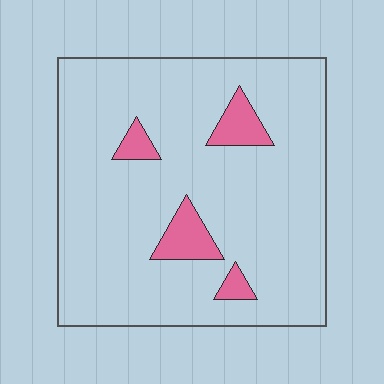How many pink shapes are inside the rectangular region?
4.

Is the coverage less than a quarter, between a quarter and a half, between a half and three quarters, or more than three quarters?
Less than a quarter.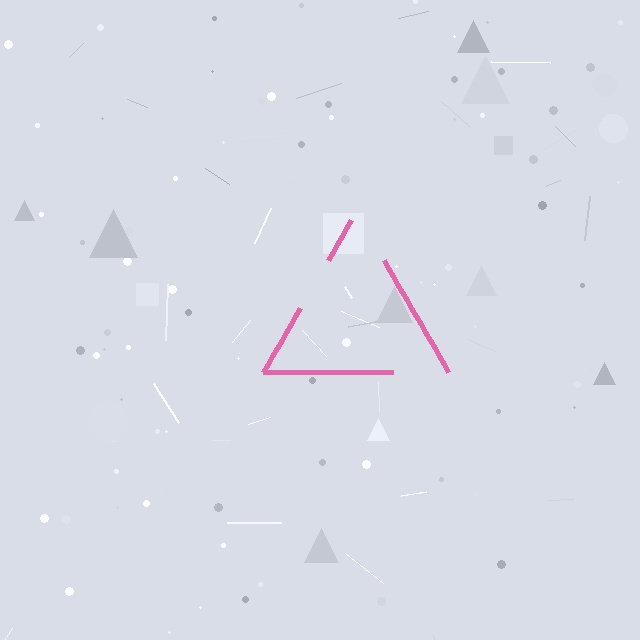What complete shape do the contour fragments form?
The contour fragments form a triangle.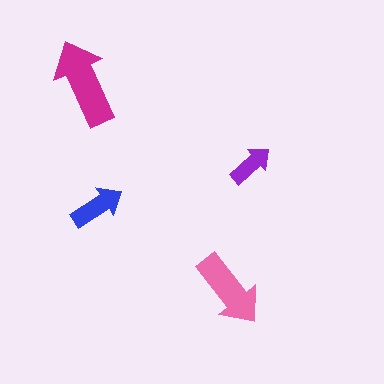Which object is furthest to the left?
The magenta arrow is leftmost.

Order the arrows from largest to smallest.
the magenta one, the pink one, the blue one, the purple one.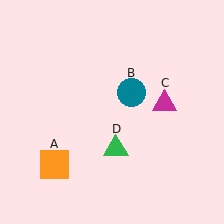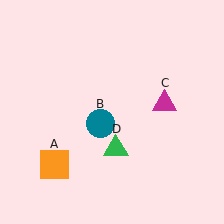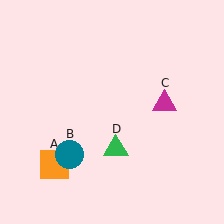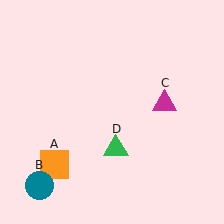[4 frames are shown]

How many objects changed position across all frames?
1 object changed position: teal circle (object B).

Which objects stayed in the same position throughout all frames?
Orange square (object A) and magenta triangle (object C) and green triangle (object D) remained stationary.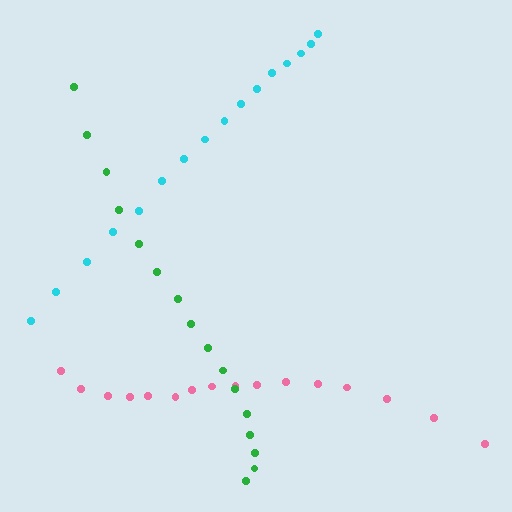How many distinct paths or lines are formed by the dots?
There are 3 distinct paths.